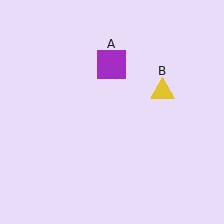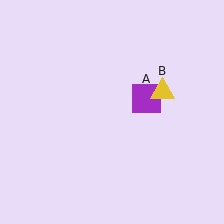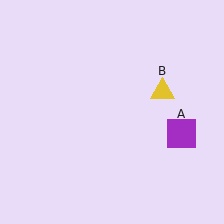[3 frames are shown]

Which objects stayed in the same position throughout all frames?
Yellow triangle (object B) remained stationary.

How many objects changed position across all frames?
1 object changed position: purple square (object A).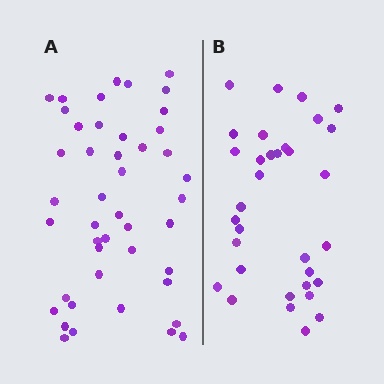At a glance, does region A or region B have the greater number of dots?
Region A (the left region) has more dots.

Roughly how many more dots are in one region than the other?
Region A has roughly 12 or so more dots than region B.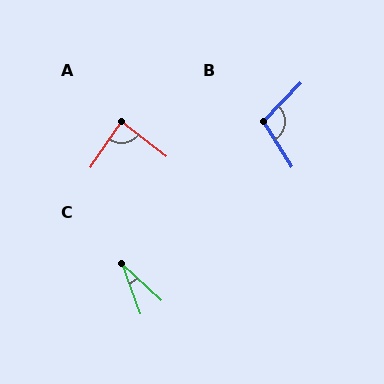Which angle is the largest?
B, at approximately 104 degrees.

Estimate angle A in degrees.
Approximately 86 degrees.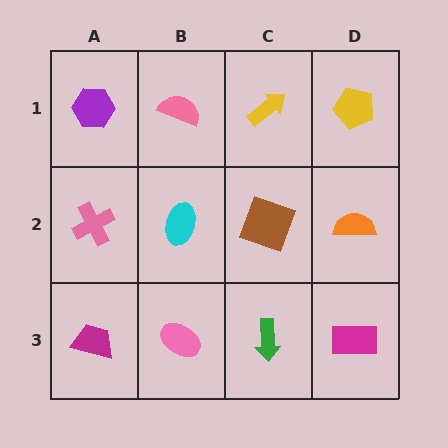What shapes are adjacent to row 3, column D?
An orange semicircle (row 2, column D), a green arrow (row 3, column C).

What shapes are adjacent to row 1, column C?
A brown square (row 2, column C), a pink semicircle (row 1, column B), a yellow pentagon (row 1, column D).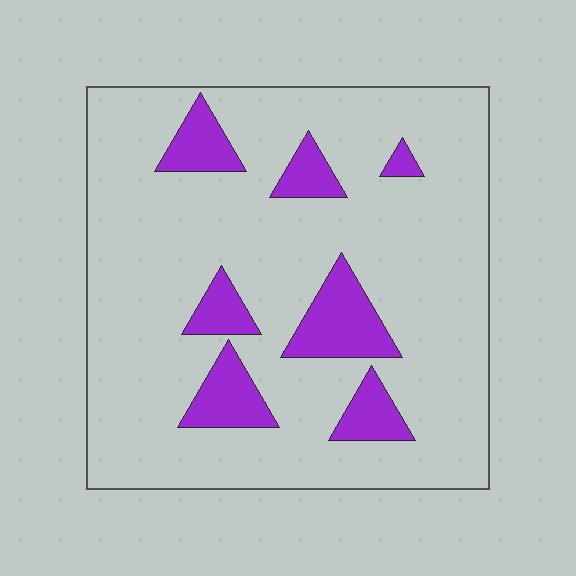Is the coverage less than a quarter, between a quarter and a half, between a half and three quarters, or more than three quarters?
Less than a quarter.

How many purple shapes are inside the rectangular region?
7.